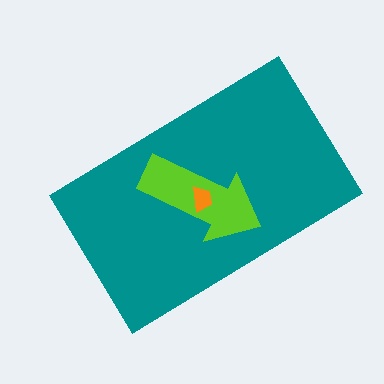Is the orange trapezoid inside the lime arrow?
Yes.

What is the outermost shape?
The teal rectangle.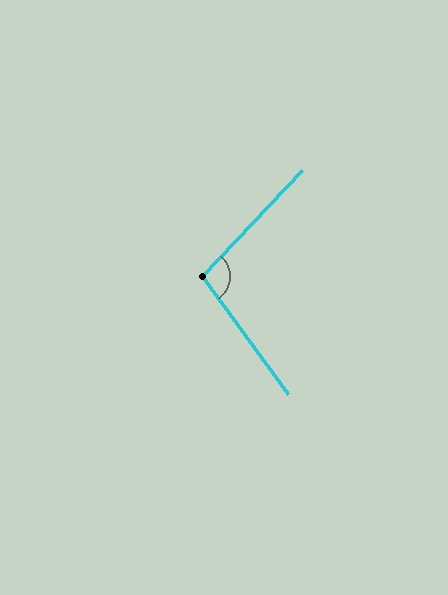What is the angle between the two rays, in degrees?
Approximately 100 degrees.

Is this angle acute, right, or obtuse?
It is obtuse.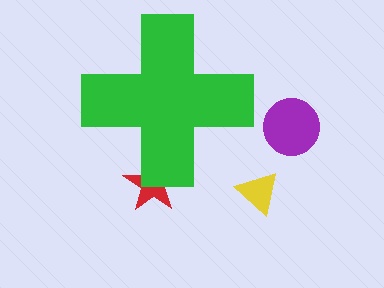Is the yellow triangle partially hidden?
No, the yellow triangle is fully visible.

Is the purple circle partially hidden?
No, the purple circle is fully visible.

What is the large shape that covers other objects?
A green cross.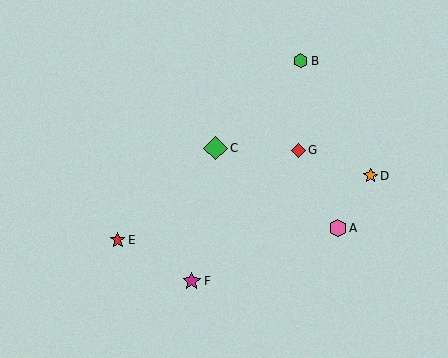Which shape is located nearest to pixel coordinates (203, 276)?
The magenta star (labeled F) at (191, 281) is nearest to that location.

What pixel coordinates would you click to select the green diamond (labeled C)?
Click at (215, 148) to select the green diamond C.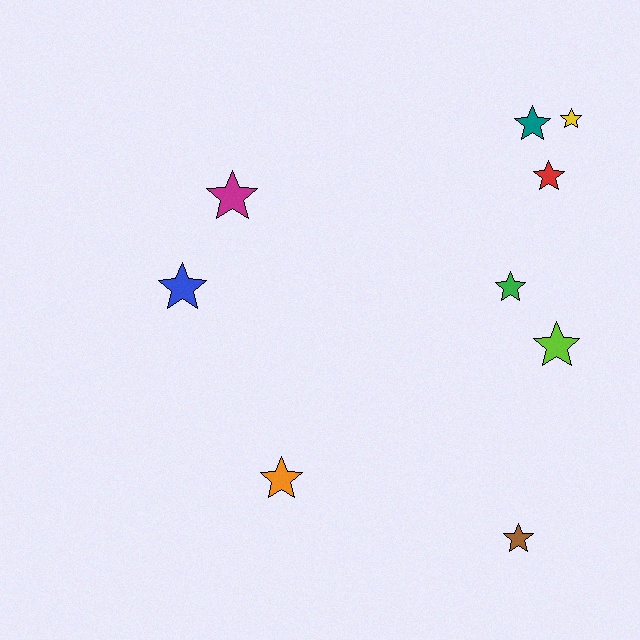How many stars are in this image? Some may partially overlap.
There are 9 stars.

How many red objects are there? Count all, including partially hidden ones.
There is 1 red object.